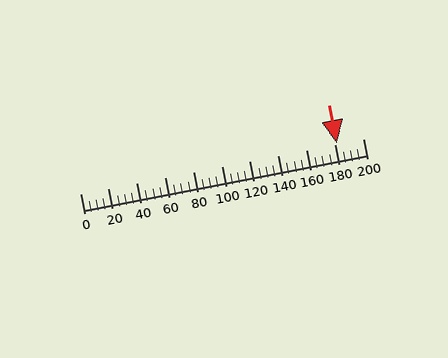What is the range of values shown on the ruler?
The ruler shows values from 0 to 200.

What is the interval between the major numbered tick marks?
The major tick marks are spaced 20 units apart.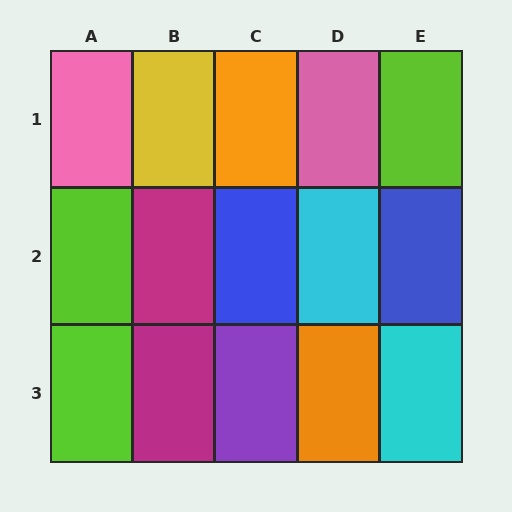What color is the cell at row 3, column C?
Purple.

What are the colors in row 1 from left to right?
Pink, yellow, orange, pink, lime.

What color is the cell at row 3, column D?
Orange.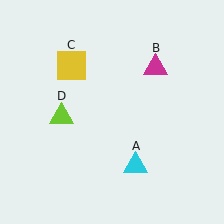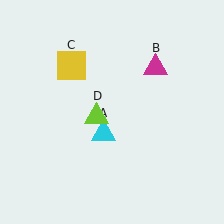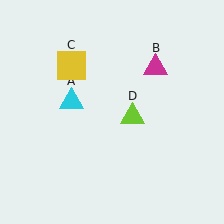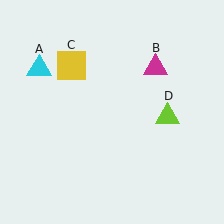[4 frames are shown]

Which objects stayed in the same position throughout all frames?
Magenta triangle (object B) and yellow square (object C) remained stationary.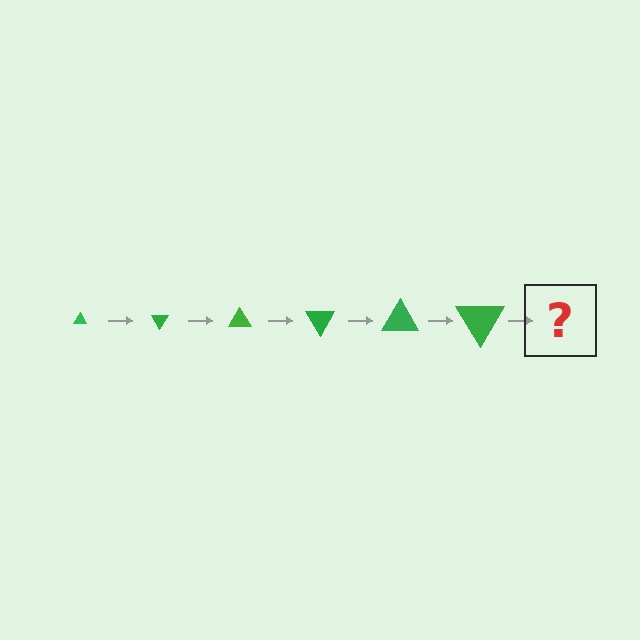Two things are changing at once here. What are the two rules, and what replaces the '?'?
The two rules are that the triangle grows larger each step and it rotates 60 degrees each step. The '?' should be a triangle, larger than the previous one and rotated 360 degrees from the start.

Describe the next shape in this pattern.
It should be a triangle, larger than the previous one and rotated 360 degrees from the start.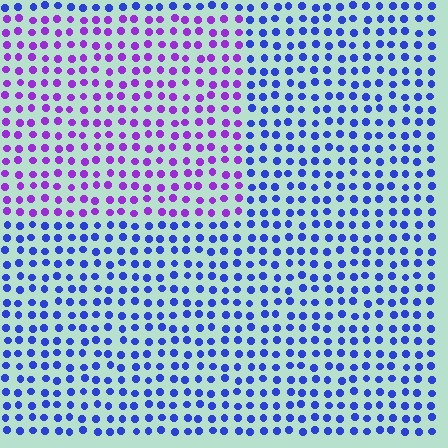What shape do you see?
I see a rectangle.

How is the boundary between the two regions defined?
The boundary is defined purely by a slight shift in hue (about 48 degrees). Spacing, size, and orientation are identical on both sides.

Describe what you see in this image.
The image is filled with small blue elements in a uniform arrangement. A rectangle-shaped region is visible where the elements are tinted to a slightly different hue, forming a subtle color boundary.